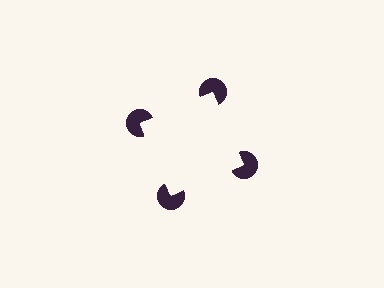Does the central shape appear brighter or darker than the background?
It typically appears slightly brighter than the background, even though no actual brightness change is drawn.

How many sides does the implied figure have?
4 sides.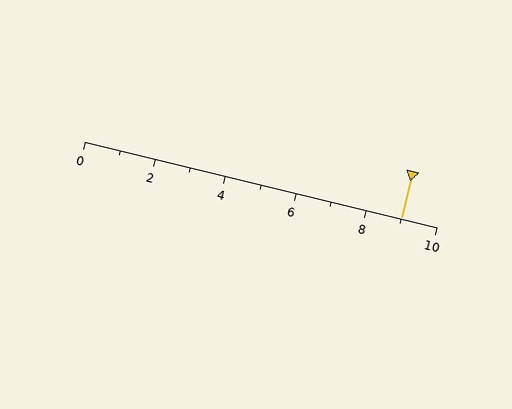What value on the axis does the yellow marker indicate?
The marker indicates approximately 9.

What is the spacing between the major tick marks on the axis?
The major ticks are spaced 2 apart.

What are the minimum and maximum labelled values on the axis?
The axis runs from 0 to 10.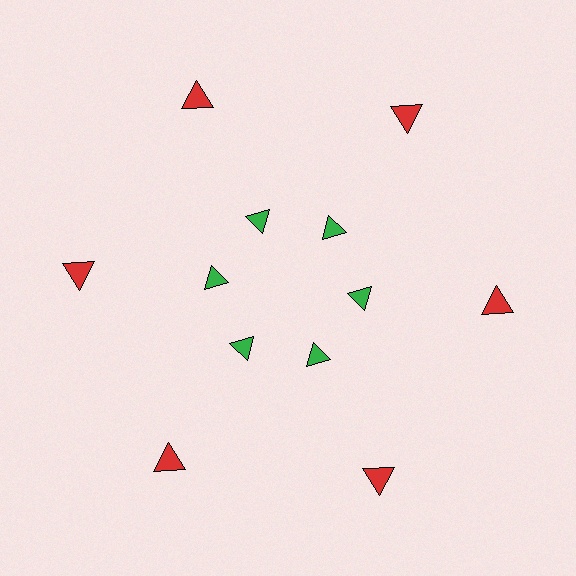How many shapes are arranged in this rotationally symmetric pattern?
There are 12 shapes, arranged in 6 groups of 2.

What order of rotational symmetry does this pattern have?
This pattern has 6-fold rotational symmetry.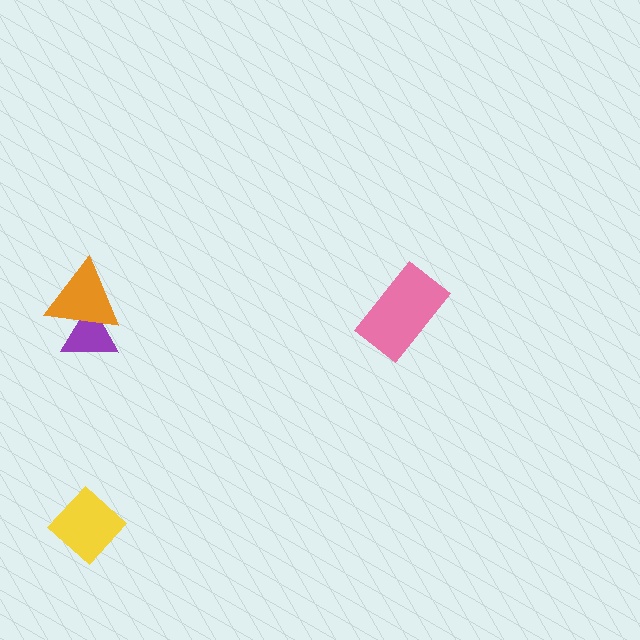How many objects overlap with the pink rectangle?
0 objects overlap with the pink rectangle.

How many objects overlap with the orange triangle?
1 object overlaps with the orange triangle.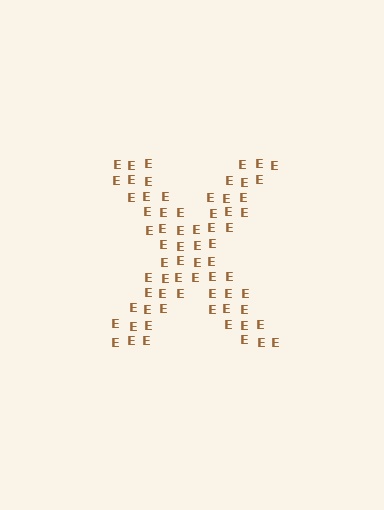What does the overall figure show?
The overall figure shows the letter X.